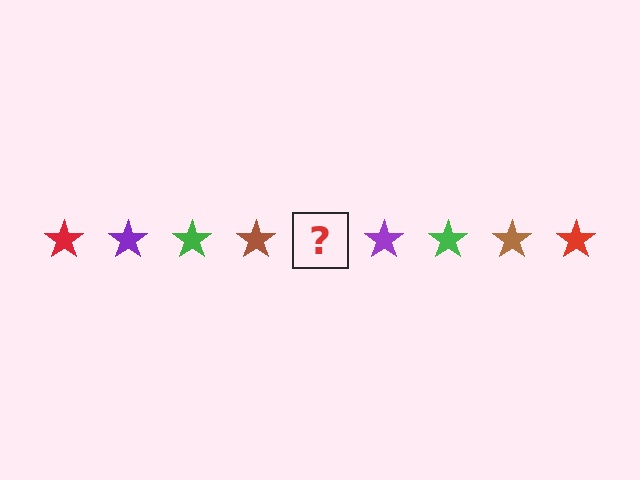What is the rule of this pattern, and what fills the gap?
The rule is that the pattern cycles through red, purple, green, brown stars. The gap should be filled with a red star.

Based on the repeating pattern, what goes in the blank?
The blank should be a red star.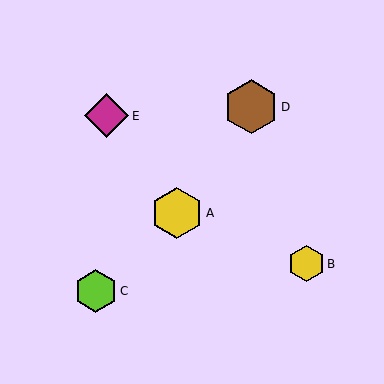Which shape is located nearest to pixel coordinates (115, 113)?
The magenta diamond (labeled E) at (107, 116) is nearest to that location.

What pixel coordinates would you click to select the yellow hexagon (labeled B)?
Click at (307, 264) to select the yellow hexagon B.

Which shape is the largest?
The brown hexagon (labeled D) is the largest.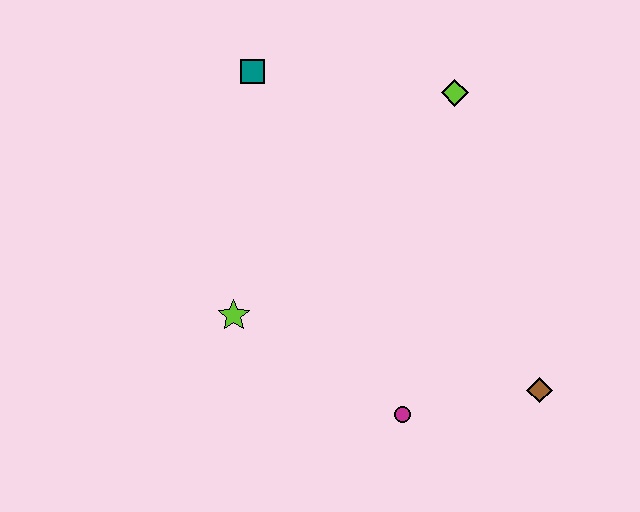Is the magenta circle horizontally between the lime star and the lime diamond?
Yes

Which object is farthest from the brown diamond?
The teal square is farthest from the brown diamond.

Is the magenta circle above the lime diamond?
No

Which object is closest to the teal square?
The lime diamond is closest to the teal square.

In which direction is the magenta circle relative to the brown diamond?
The magenta circle is to the left of the brown diamond.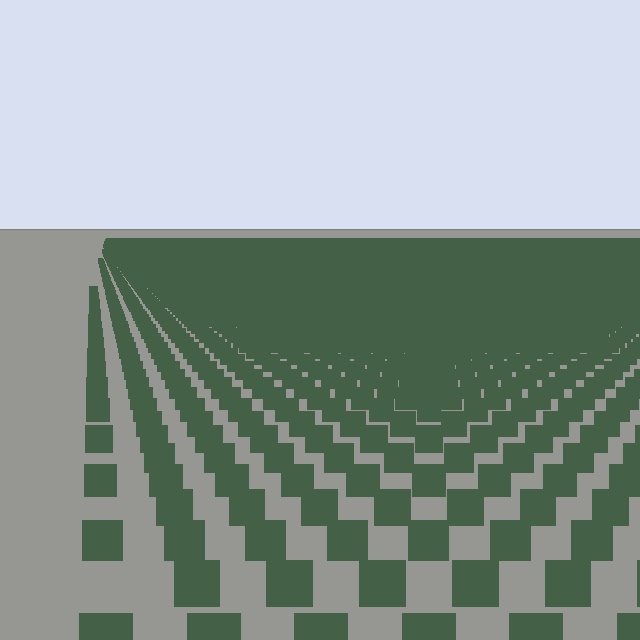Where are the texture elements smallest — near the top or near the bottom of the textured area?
Near the top.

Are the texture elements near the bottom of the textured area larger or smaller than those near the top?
Larger. Near the bottom, elements are closer to the viewer and appear at a bigger on-screen size.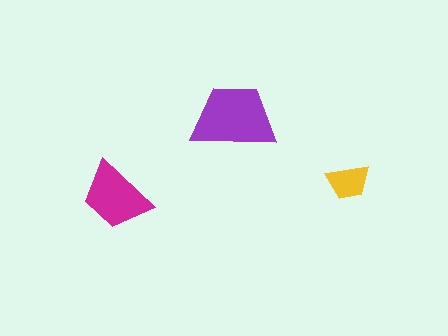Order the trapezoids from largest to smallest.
the purple one, the magenta one, the yellow one.